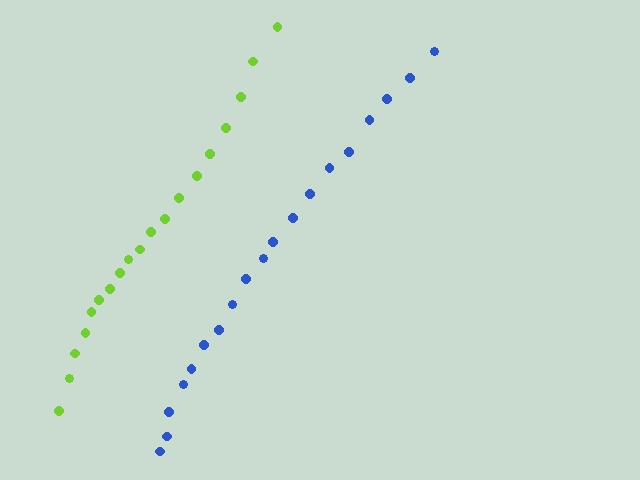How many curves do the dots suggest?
There are 2 distinct paths.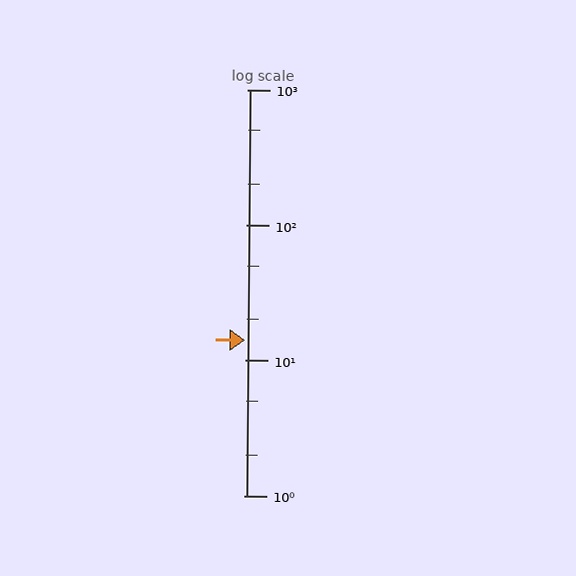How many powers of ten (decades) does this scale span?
The scale spans 3 decades, from 1 to 1000.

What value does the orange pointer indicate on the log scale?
The pointer indicates approximately 14.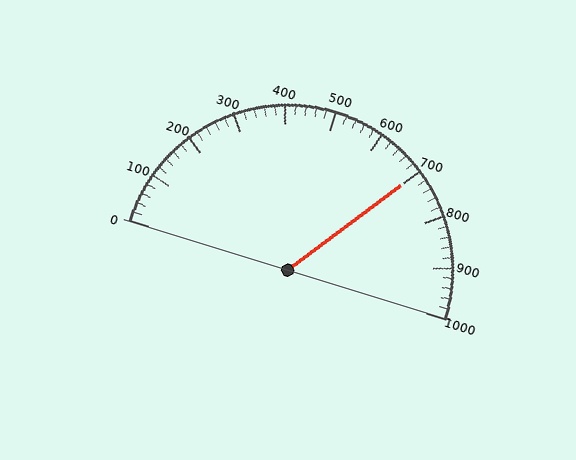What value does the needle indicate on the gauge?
The needle indicates approximately 700.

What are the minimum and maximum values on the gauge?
The gauge ranges from 0 to 1000.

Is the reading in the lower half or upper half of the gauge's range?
The reading is in the upper half of the range (0 to 1000).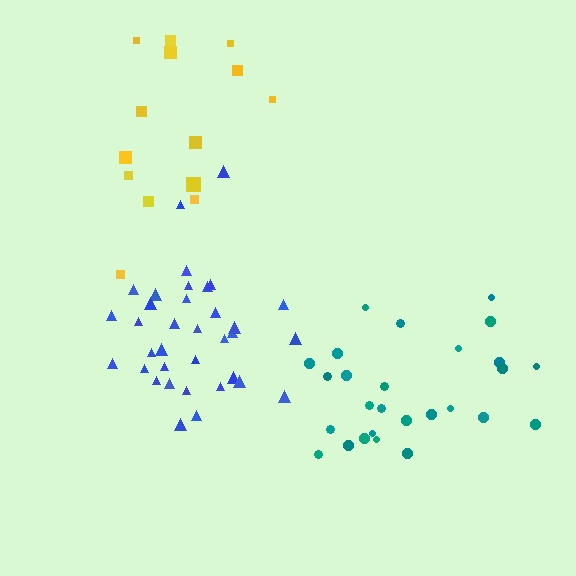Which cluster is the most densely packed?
Blue.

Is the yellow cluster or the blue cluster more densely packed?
Blue.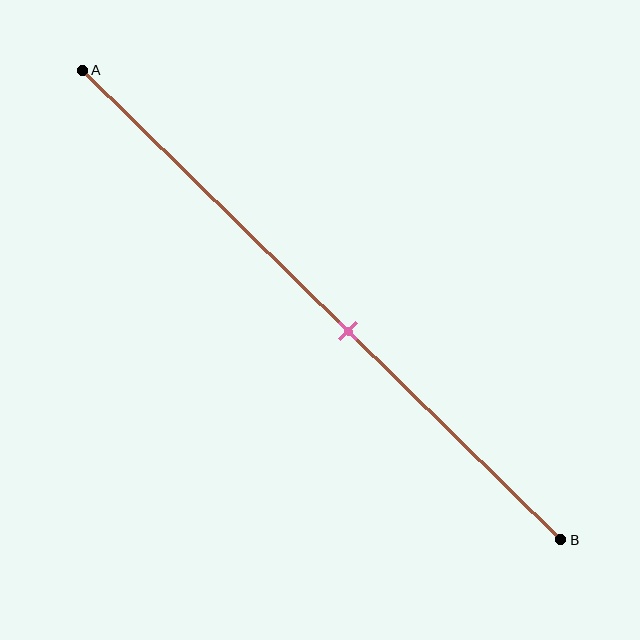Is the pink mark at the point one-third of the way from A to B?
No, the mark is at about 55% from A, not at the 33% one-third point.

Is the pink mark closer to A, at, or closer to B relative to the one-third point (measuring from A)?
The pink mark is closer to point B than the one-third point of segment AB.